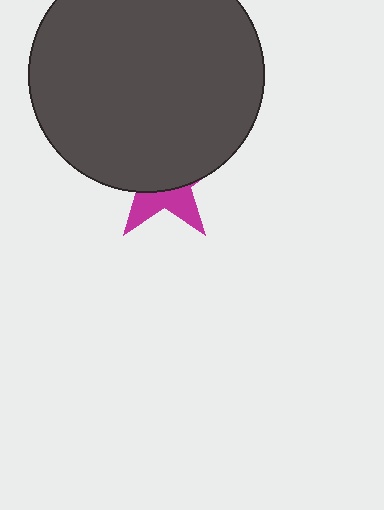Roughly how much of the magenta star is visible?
A small part of it is visible (roughly 34%).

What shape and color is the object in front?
The object in front is a dark gray circle.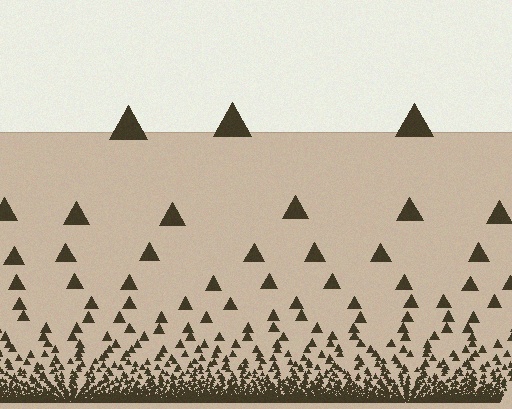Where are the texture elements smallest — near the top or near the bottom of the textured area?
Near the bottom.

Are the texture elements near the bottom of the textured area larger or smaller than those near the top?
Smaller. The gradient is inverted — elements near the bottom are smaller and denser.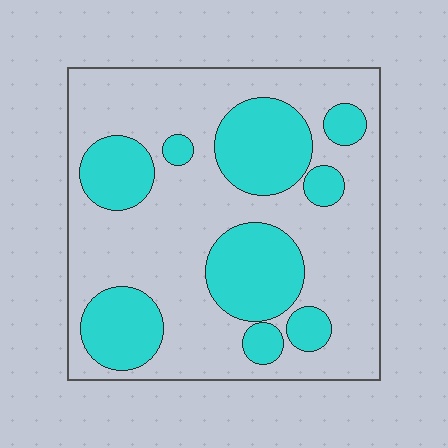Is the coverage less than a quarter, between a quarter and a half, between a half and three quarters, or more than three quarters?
Between a quarter and a half.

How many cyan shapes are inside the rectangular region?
9.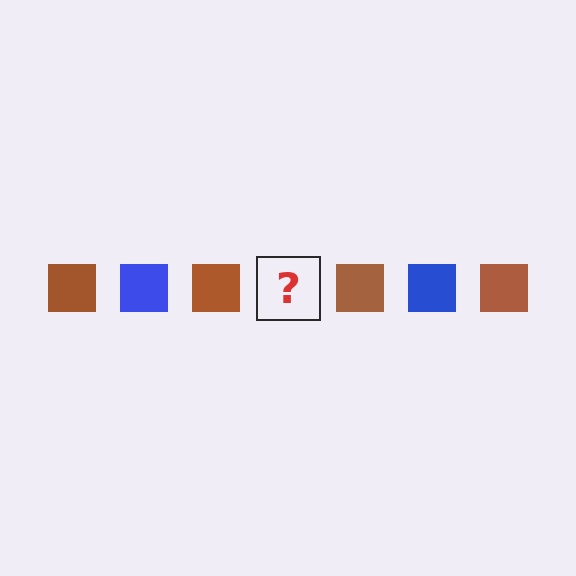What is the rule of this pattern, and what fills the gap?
The rule is that the pattern cycles through brown, blue squares. The gap should be filled with a blue square.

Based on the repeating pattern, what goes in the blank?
The blank should be a blue square.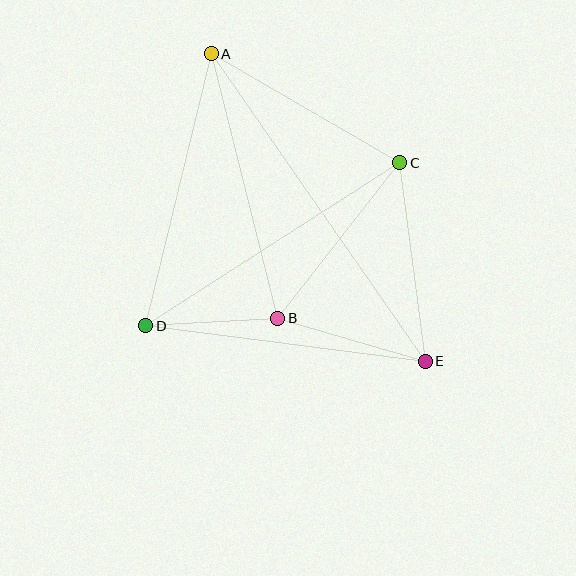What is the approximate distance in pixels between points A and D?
The distance between A and D is approximately 280 pixels.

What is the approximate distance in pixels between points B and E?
The distance between B and E is approximately 154 pixels.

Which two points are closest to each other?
Points B and D are closest to each other.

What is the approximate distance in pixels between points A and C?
The distance between A and C is approximately 218 pixels.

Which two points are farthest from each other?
Points A and E are farthest from each other.